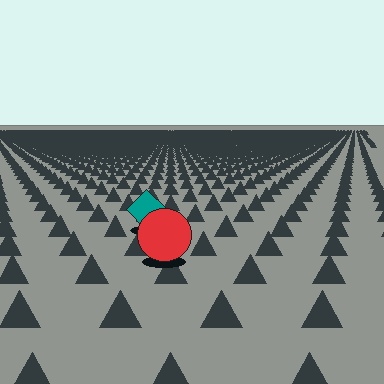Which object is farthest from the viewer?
The teal diamond is farthest from the viewer. It appears smaller and the ground texture around it is denser.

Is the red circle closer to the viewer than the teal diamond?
Yes. The red circle is closer — you can tell from the texture gradient: the ground texture is coarser near it.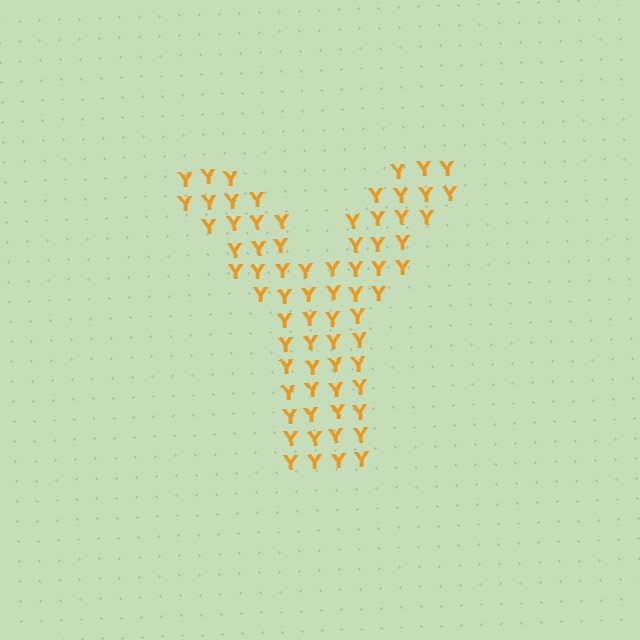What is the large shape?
The large shape is the letter Y.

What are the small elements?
The small elements are letter Y's.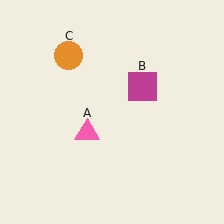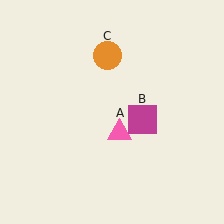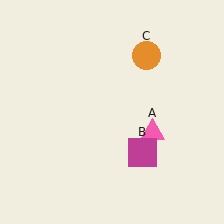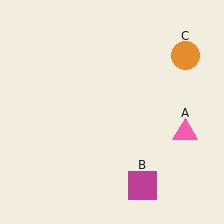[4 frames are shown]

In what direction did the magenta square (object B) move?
The magenta square (object B) moved down.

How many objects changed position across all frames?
3 objects changed position: pink triangle (object A), magenta square (object B), orange circle (object C).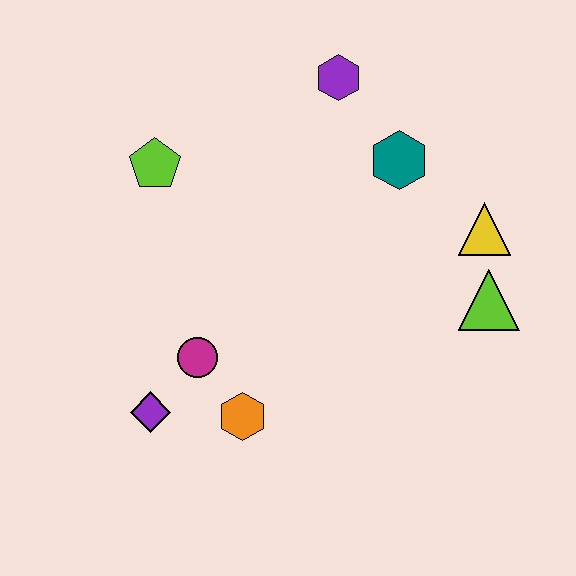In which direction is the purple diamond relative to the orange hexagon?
The purple diamond is to the left of the orange hexagon.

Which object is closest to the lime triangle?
The yellow triangle is closest to the lime triangle.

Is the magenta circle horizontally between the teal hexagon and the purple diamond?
Yes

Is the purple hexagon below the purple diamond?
No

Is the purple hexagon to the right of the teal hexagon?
No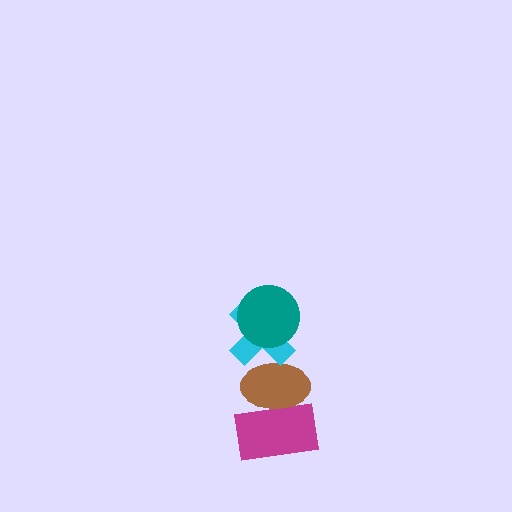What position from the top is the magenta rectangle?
The magenta rectangle is 4th from the top.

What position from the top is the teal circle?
The teal circle is 1st from the top.